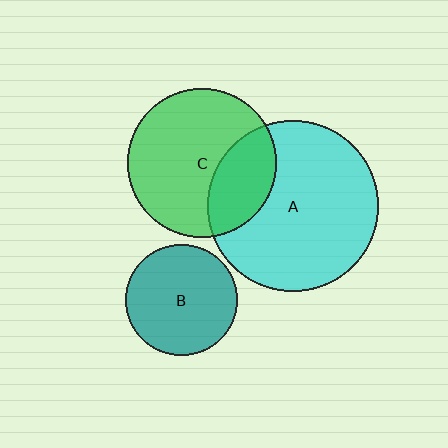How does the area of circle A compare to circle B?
Approximately 2.4 times.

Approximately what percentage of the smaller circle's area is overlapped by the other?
Approximately 30%.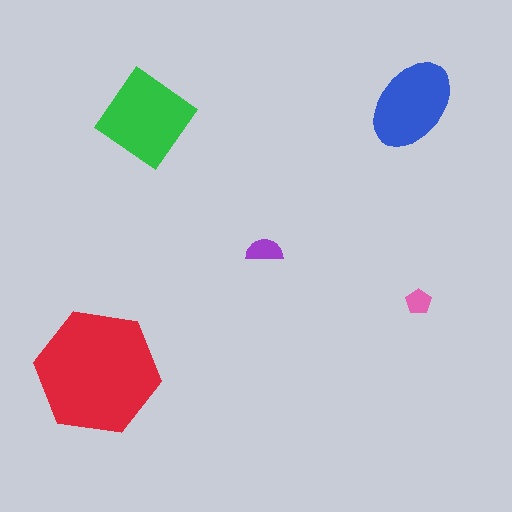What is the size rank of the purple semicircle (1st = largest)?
4th.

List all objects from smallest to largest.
The pink pentagon, the purple semicircle, the blue ellipse, the green diamond, the red hexagon.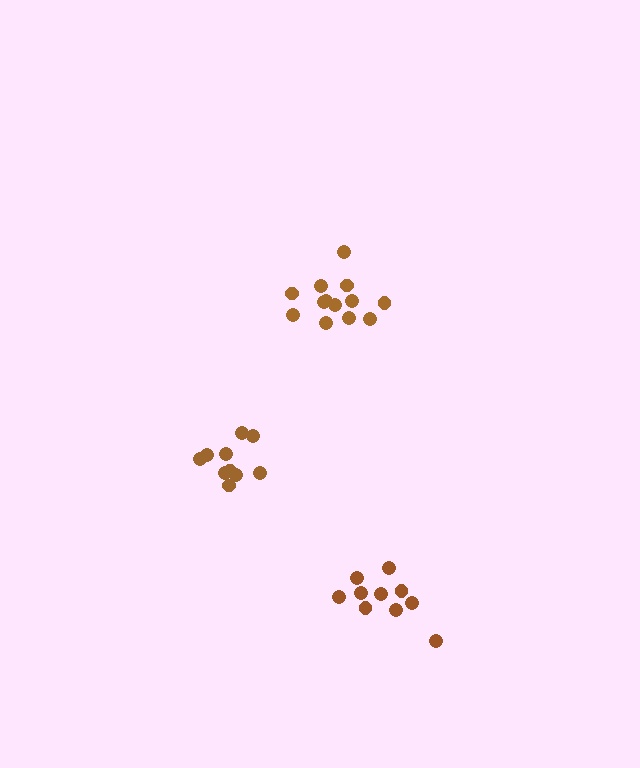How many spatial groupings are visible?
There are 3 spatial groupings.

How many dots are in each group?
Group 1: 13 dots, Group 2: 10 dots, Group 3: 10 dots (33 total).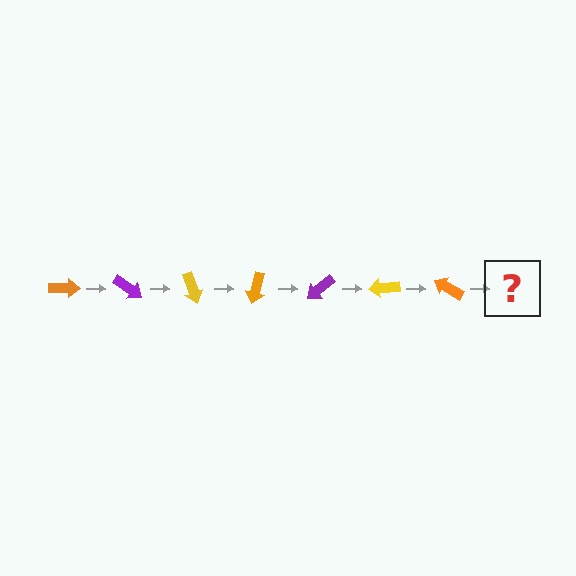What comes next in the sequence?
The next element should be a purple arrow, rotated 245 degrees from the start.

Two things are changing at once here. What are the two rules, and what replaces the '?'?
The two rules are that it rotates 35 degrees each step and the color cycles through orange, purple, and yellow. The '?' should be a purple arrow, rotated 245 degrees from the start.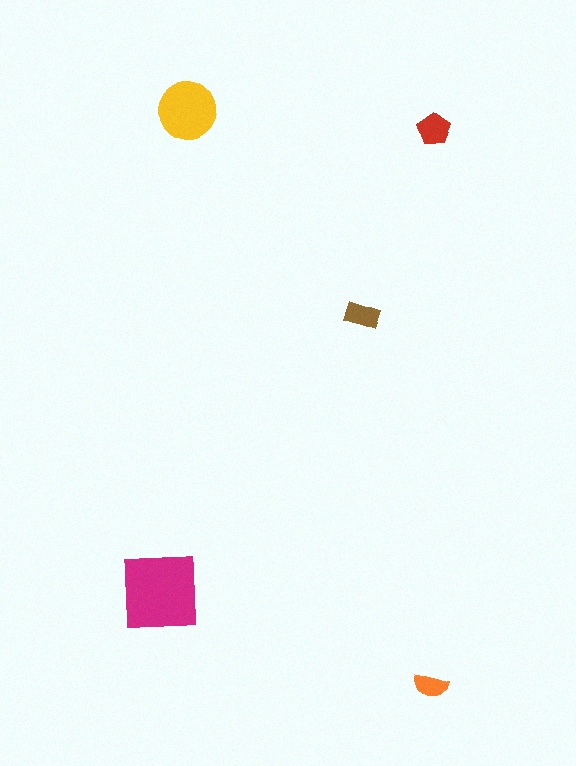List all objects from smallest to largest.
The orange semicircle, the brown rectangle, the red pentagon, the yellow circle, the magenta square.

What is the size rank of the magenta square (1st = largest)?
1st.